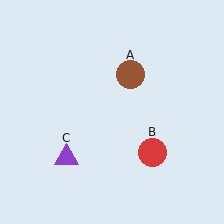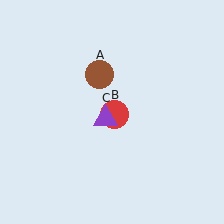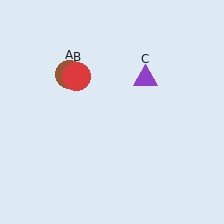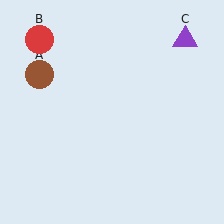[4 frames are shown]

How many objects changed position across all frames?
3 objects changed position: brown circle (object A), red circle (object B), purple triangle (object C).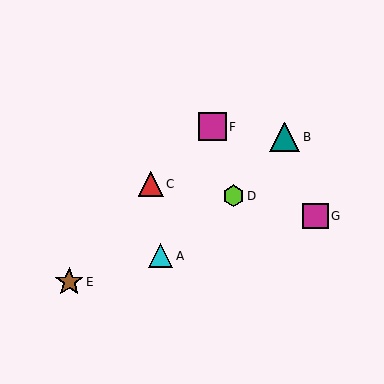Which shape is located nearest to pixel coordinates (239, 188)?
The lime hexagon (labeled D) at (234, 196) is nearest to that location.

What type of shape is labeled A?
Shape A is a cyan triangle.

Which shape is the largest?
The teal triangle (labeled B) is the largest.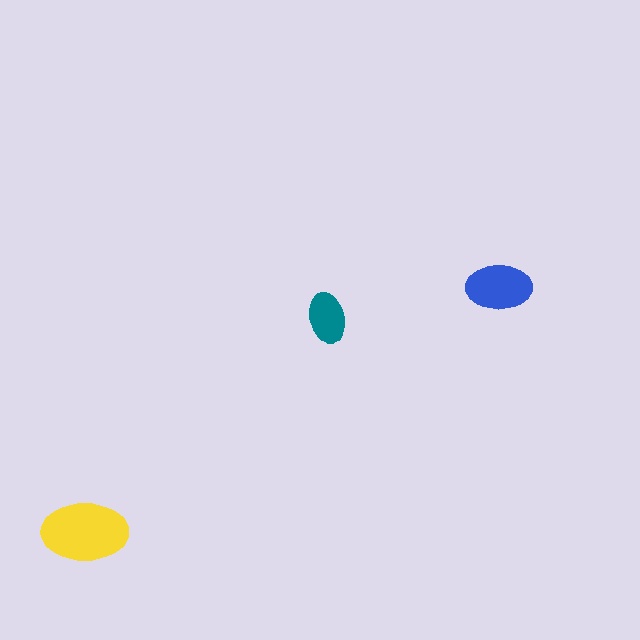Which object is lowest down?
The yellow ellipse is bottommost.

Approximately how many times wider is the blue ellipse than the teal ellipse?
About 1.5 times wider.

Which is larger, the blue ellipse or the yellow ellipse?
The yellow one.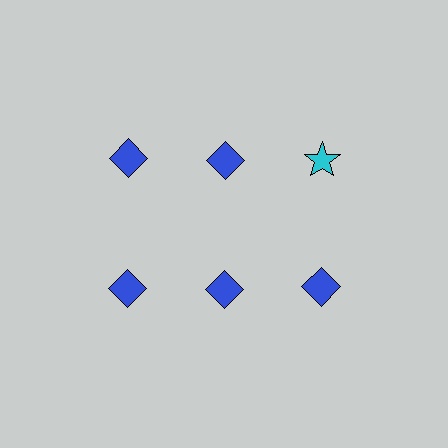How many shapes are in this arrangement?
There are 6 shapes arranged in a grid pattern.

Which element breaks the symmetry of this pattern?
The cyan star in the top row, center column breaks the symmetry. All other shapes are blue diamonds.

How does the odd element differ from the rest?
It differs in both color (cyan instead of blue) and shape (star instead of diamond).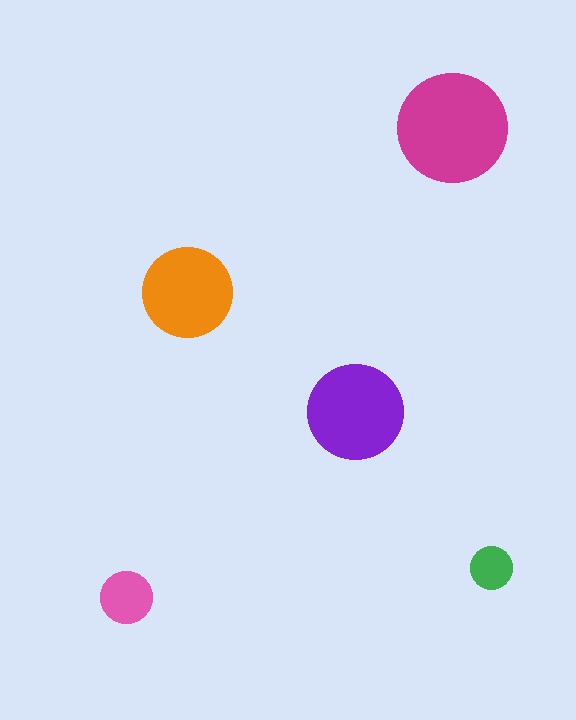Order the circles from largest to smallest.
the magenta one, the purple one, the orange one, the pink one, the green one.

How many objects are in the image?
There are 5 objects in the image.